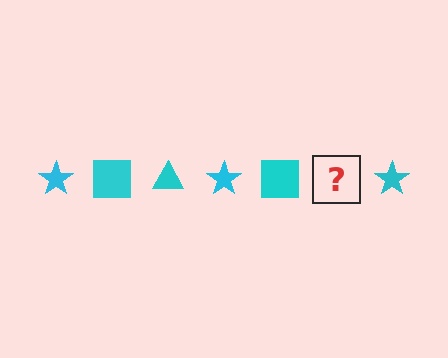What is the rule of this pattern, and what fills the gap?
The rule is that the pattern cycles through star, square, triangle shapes in cyan. The gap should be filled with a cyan triangle.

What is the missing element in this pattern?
The missing element is a cyan triangle.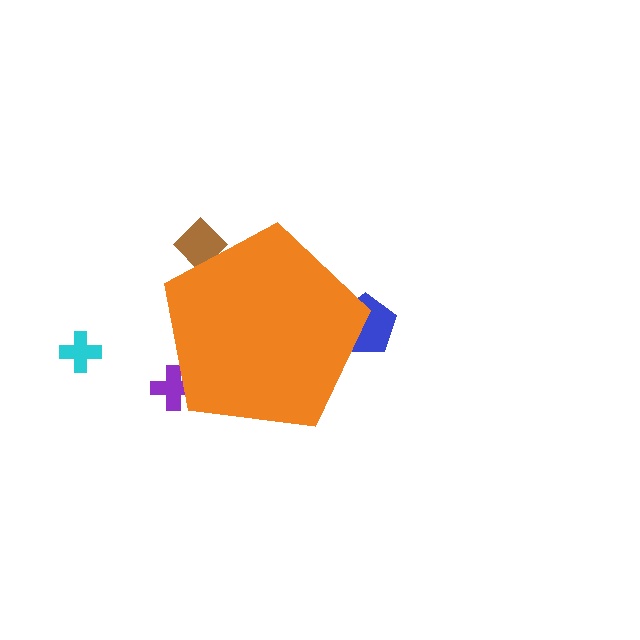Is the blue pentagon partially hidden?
Yes, the blue pentagon is partially hidden behind the orange pentagon.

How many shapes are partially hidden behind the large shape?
3 shapes are partially hidden.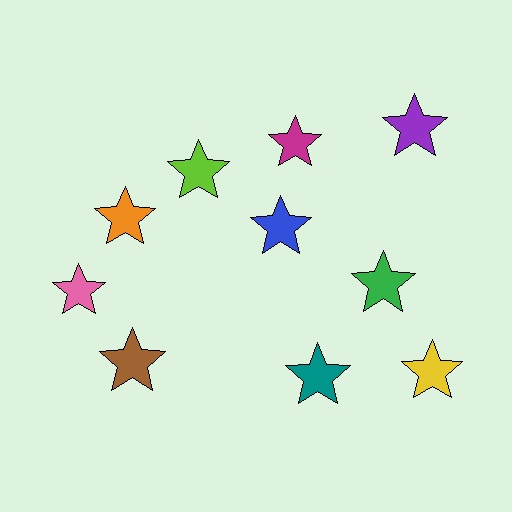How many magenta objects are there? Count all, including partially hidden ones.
There is 1 magenta object.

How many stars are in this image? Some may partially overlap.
There are 10 stars.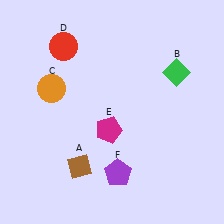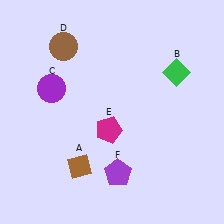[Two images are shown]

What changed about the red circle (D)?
In Image 1, D is red. In Image 2, it changed to brown.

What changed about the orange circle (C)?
In Image 1, C is orange. In Image 2, it changed to purple.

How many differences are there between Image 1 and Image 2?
There are 2 differences between the two images.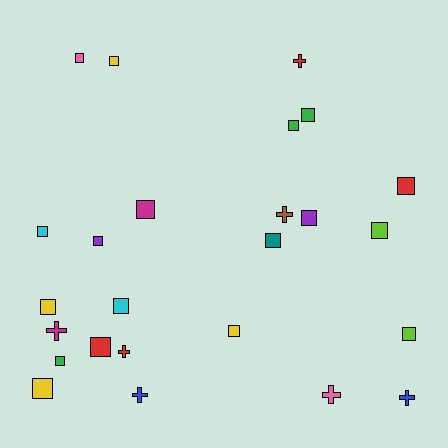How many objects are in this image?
There are 25 objects.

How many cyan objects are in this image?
There are 2 cyan objects.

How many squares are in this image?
There are 18 squares.